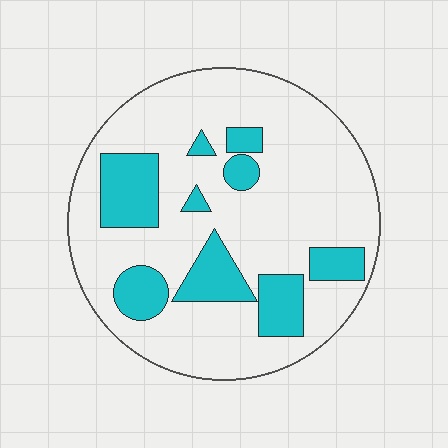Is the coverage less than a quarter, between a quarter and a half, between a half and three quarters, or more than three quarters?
Less than a quarter.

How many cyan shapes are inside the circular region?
9.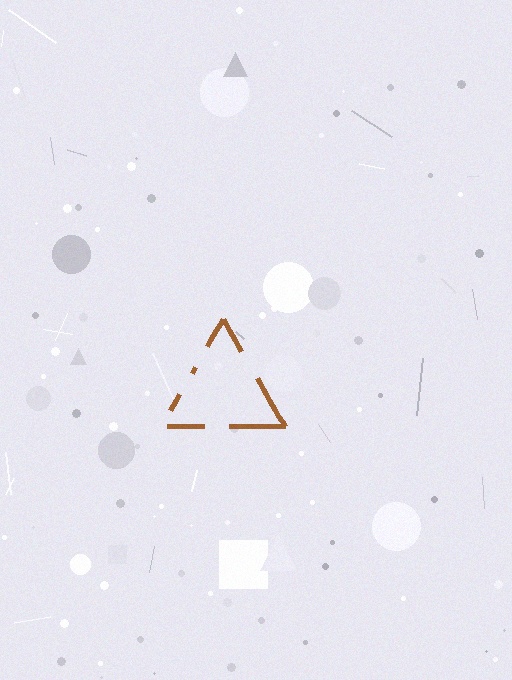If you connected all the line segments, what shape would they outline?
They would outline a triangle.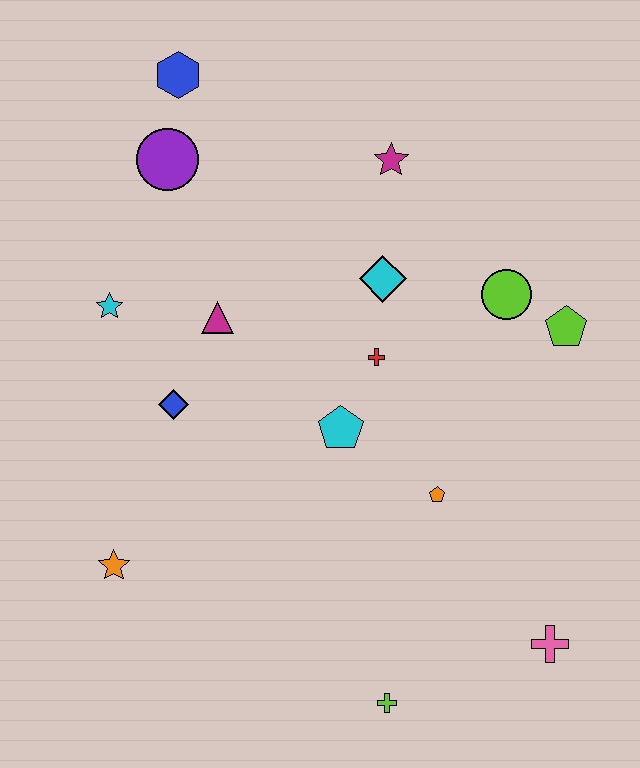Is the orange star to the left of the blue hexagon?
Yes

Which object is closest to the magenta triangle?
The blue diamond is closest to the magenta triangle.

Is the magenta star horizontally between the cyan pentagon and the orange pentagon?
Yes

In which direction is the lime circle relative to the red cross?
The lime circle is to the right of the red cross.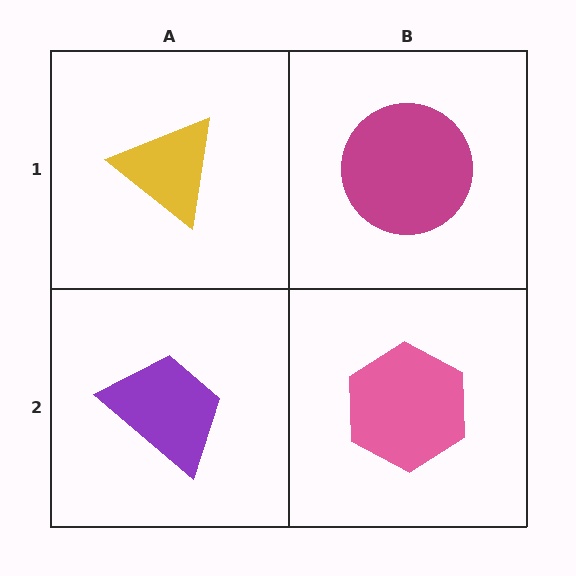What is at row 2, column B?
A pink hexagon.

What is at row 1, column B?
A magenta circle.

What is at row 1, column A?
A yellow triangle.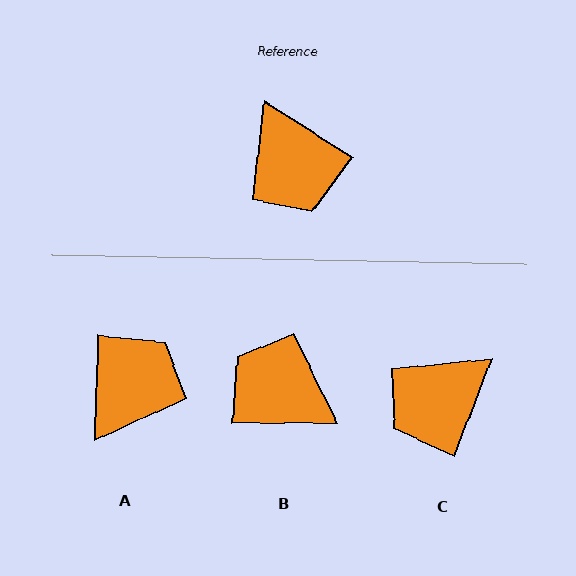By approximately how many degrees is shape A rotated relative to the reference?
Approximately 121 degrees counter-clockwise.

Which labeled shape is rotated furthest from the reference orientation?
B, about 147 degrees away.